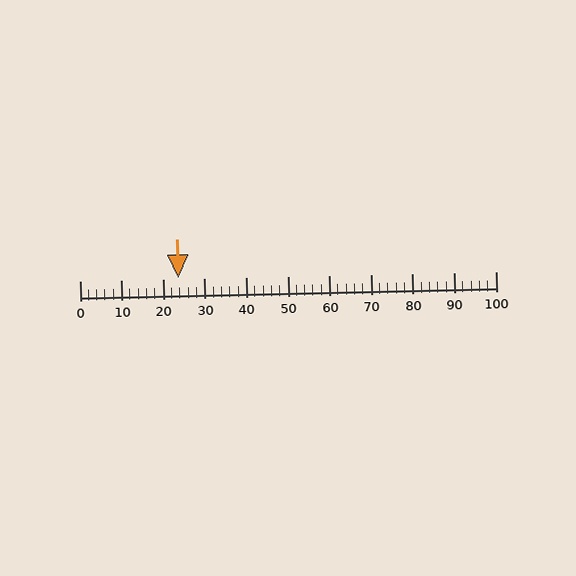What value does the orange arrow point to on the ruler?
The orange arrow points to approximately 24.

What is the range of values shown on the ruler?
The ruler shows values from 0 to 100.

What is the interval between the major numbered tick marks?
The major tick marks are spaced 10 units apart.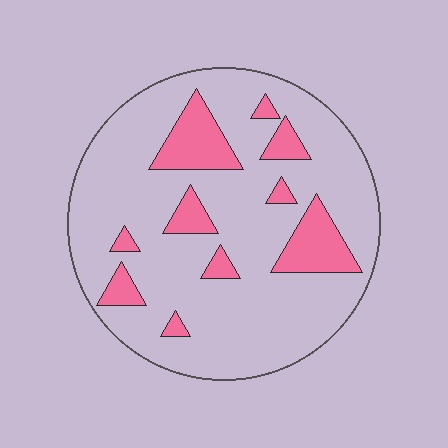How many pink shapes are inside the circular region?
10.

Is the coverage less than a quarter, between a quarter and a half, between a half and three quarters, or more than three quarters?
Less than a quarter.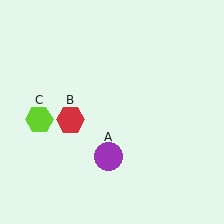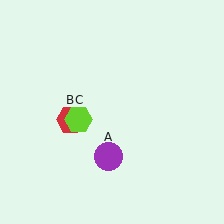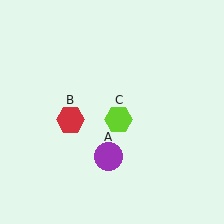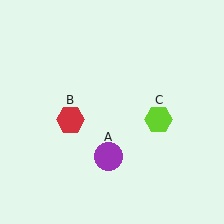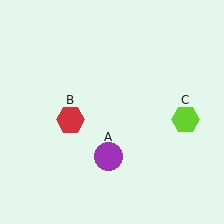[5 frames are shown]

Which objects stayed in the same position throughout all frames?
Purple circle (object A) and red hexagon (object B) remained stationary.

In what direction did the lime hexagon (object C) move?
The lime hexagon (object C) moved right.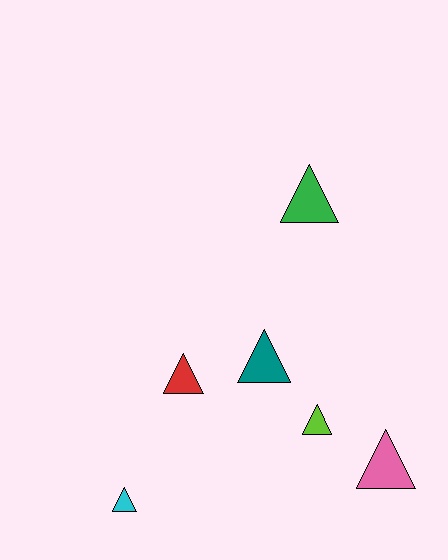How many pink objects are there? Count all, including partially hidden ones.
There is 1 pink object.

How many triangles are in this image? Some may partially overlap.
There are 6 triangles.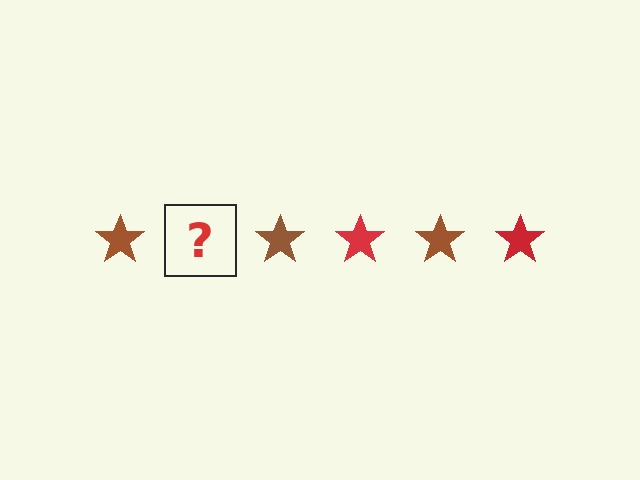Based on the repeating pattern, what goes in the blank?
The blank should be a red star.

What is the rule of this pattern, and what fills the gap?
The rule is that the pattern cycles through brown, red stars. The gap should be filled with a red star.